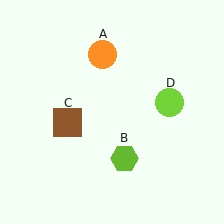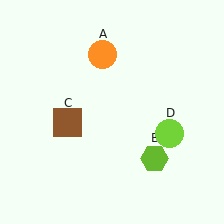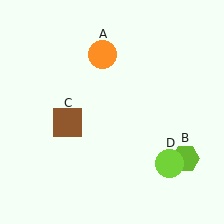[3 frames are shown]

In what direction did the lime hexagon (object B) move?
The lime hexagon (object B) moved right.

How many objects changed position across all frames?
2 objects changed position: lime hexagon (object B), lime circle (object D).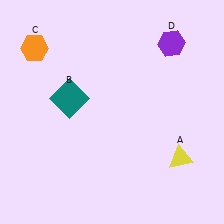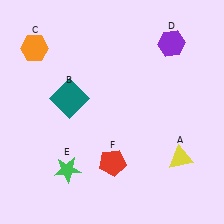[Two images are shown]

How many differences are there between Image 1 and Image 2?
There are 2 differences between the two images.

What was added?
A green star (E), a red pentagon (F) were added in Image 2.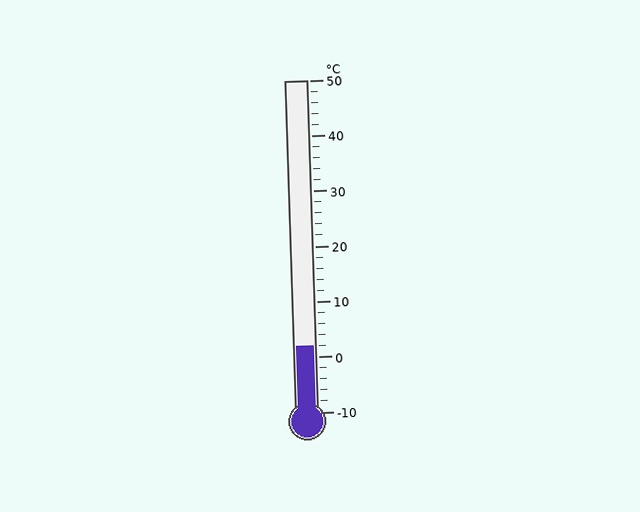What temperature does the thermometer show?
The thermometer shows approximately 2°C.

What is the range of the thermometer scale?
The thermometer scale ranges from -10°C to 50°C.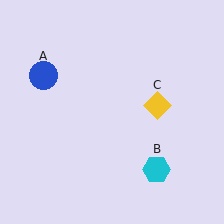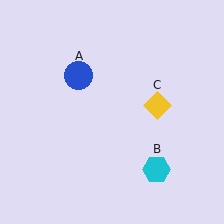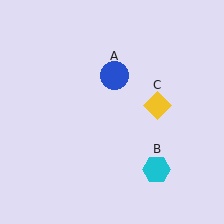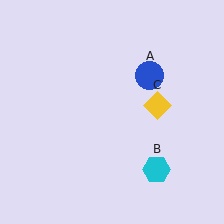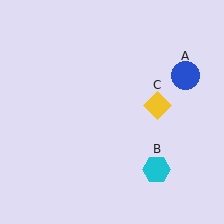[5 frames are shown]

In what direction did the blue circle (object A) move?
The blue circle (object A) moved right.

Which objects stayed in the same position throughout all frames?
Cyan hexagon (object B) and yellow diamond (object C) remained stationary.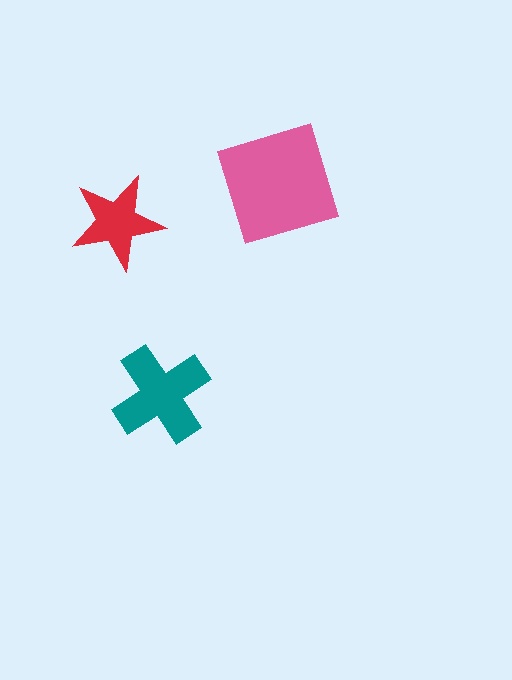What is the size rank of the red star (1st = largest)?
3rd.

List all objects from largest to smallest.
The pink square, the teal cross, the red star.